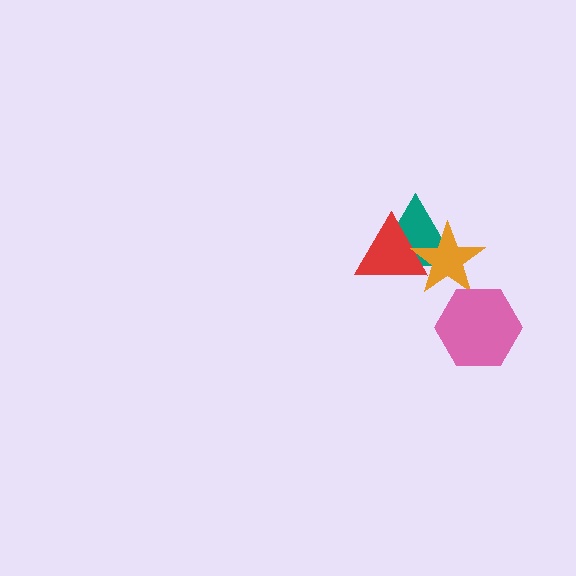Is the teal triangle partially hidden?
Yes, it is partially covered by another shape.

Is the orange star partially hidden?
Yes, it is partially covered by another shape.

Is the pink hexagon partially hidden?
No, no other shape covers it.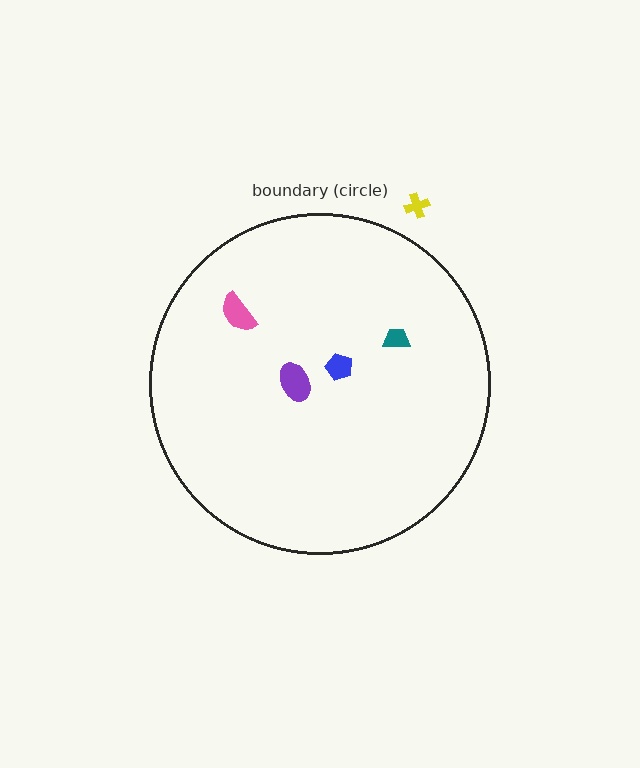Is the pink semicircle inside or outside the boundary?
Inside.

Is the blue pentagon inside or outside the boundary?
Inside.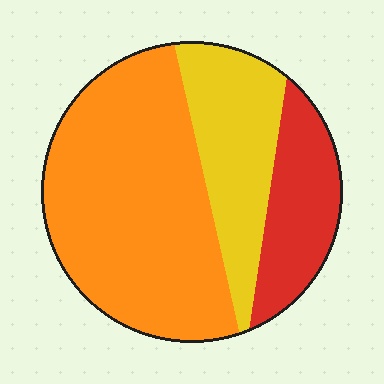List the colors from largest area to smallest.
From largest to smallest: orange, yellow, red.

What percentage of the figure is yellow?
Yellow covers 25% of the figure.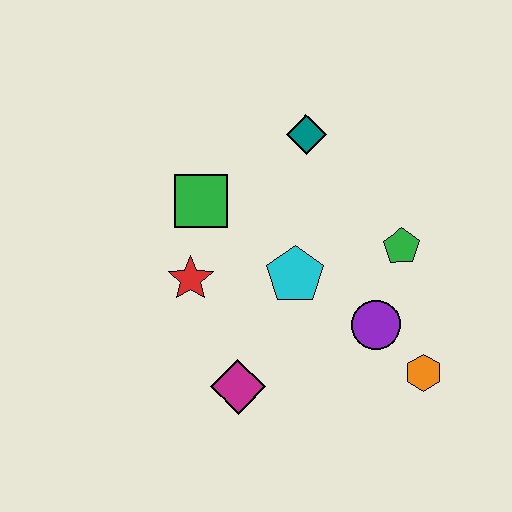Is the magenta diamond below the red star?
Yes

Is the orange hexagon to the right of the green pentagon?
Yes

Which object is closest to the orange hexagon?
The purple circle is closest to the orange hexagon.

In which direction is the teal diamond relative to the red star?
The teal diamond is above the red star.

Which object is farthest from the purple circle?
The green square is farthest from the purple circle.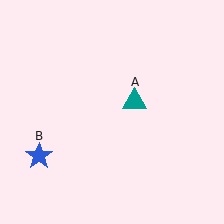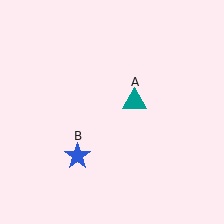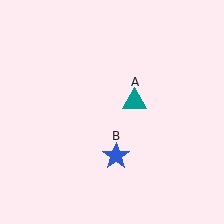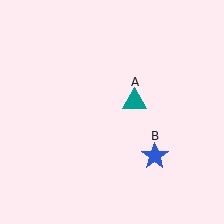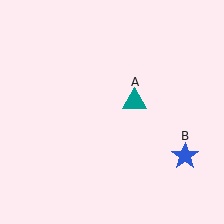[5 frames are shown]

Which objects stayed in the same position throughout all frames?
Teal triangle (object A) remained stationary.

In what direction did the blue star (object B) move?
The blue star (object B) moved right.